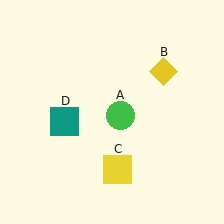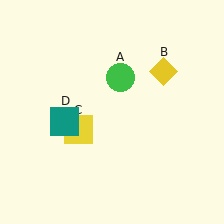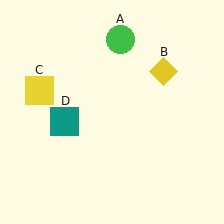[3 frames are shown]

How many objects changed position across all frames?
2 objects changed position: green circle (object A), yellow square (object C).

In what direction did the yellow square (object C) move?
The yellow square (object C) moved up and to the left.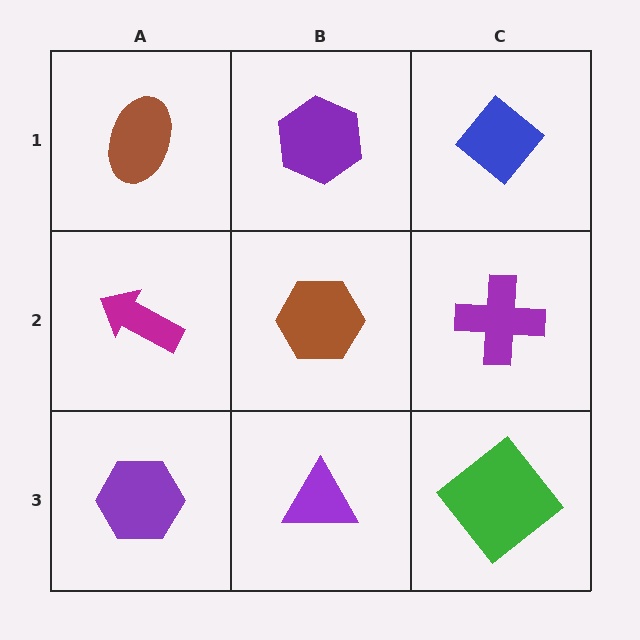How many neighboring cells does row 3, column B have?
3.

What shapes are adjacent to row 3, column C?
A purple cross (row 2, column C), a purple triangle (row 3, column B).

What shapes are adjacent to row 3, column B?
A brown hexagon (row 2, column B), a purple hexagon (row 3, column A), a green diamond (row 3, column C).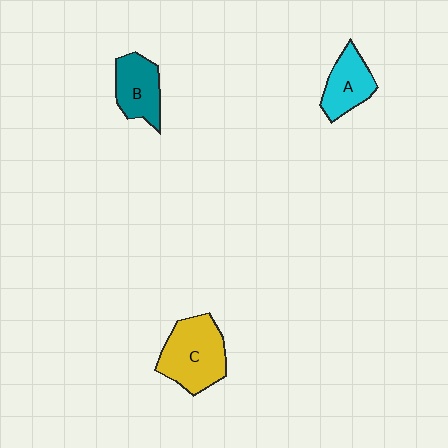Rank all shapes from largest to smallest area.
From largest to smallest: C (yellow), B (teal), A (cyan).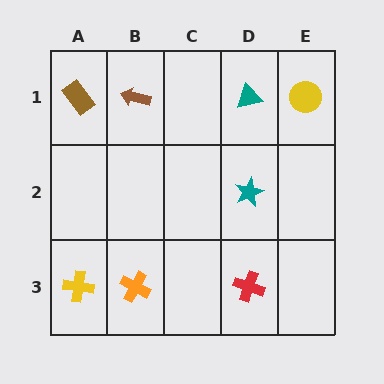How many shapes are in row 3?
3 shapes.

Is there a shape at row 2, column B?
No, that cell is empty.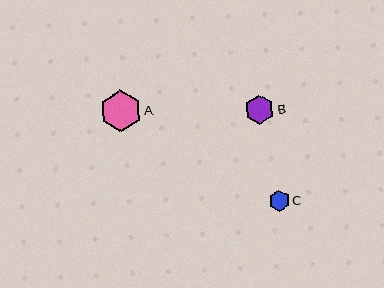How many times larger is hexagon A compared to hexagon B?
Hexagon A is approximately 1.4 times the size of hexagon B.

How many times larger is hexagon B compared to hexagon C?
Hexagon B is approximately 1.4 times the size of hexagon C.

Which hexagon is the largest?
Hexagon A is the largest with a size of approximately 42 pixels.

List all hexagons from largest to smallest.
From largest to smallest: A, B, C.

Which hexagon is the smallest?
Hexagon C is the smallest with a size of approximately 21 pixels.